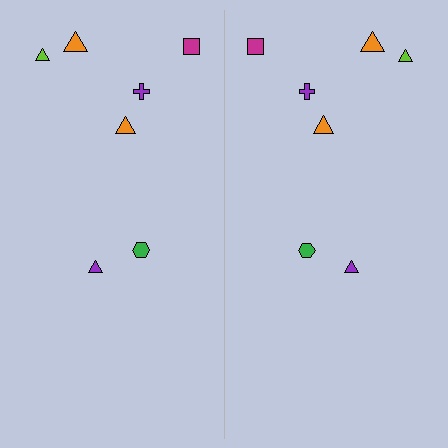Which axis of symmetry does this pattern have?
The pattern has a vertical axis of symmetry running through the center of the image.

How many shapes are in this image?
There are 14 shapes in this image.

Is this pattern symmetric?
Yes, this pattern has bilateral (reflection) symmetry.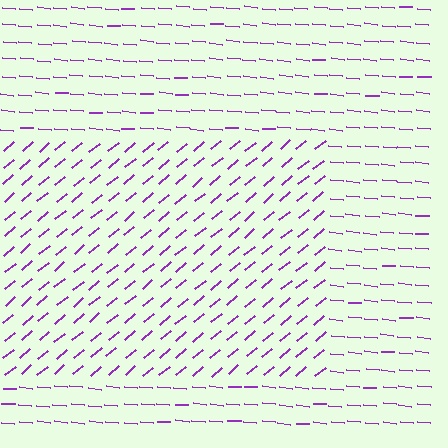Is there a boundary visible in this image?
Yes, there is a texture boundary formed by a change in line orientation.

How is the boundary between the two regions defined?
The boundary is defined purely by a change in line orientation (approximately 45 degrees difference). All lines are the same color and thickness.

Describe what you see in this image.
The image is filled with small purple line segments. A rectangle region in the image has lines oriented differently from the surrounding lines, creating a visible texture boundary.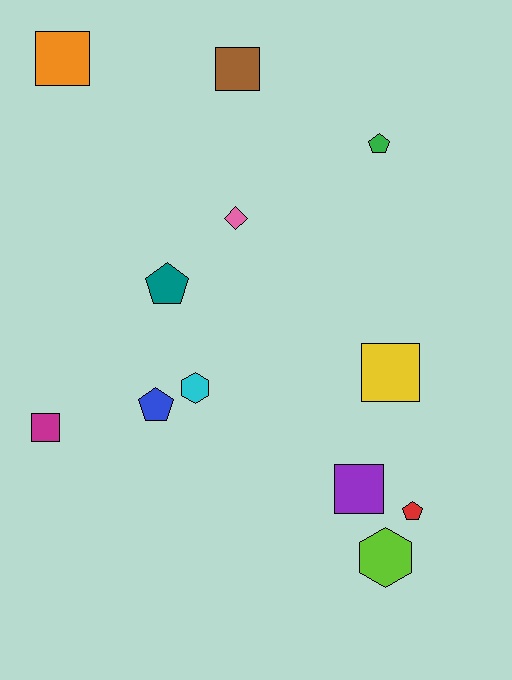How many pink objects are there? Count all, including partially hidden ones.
There is 1 pink object.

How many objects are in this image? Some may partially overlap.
There are 12 objects.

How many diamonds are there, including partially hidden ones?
There is 1 diamond.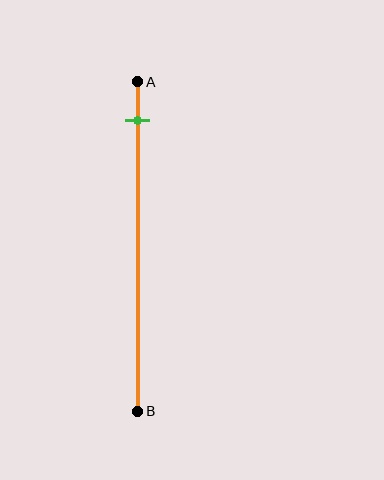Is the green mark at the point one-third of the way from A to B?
No, the mark is at about 10% from A, not at the 33% one-third point.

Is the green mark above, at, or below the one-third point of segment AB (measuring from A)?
The green mark is above the one-third point of segment AB.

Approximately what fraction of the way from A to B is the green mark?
The green mark is approximately 10% of the way from A to B.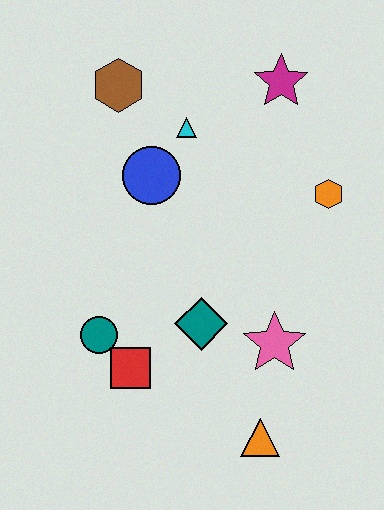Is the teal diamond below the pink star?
No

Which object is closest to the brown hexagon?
The cyan triangle is closest to the brown hexagon.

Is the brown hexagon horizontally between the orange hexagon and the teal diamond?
No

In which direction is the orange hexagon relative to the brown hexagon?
The orange hexagon is to the right of the brown hexagon.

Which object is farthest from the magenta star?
The orange triangle is farthest from the magenta star.